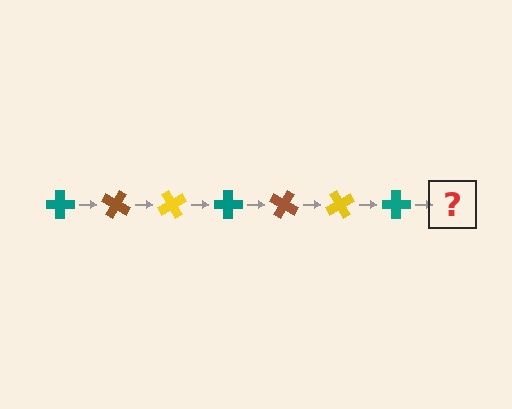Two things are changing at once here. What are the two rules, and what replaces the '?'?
The two rules are that it rotates 30 degrees each step and the color cycles through teal, brown, and yellow. The '?' should be a brown cross, rotated 210 degrees from the start.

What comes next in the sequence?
The next element should be a brown cross, rotated 210 degrees from the start.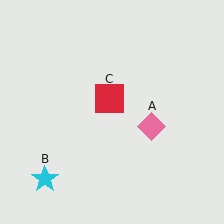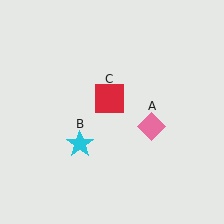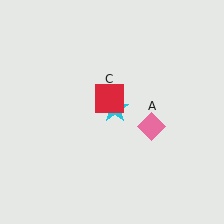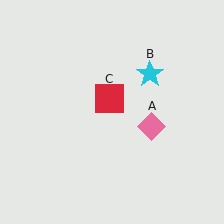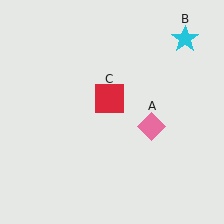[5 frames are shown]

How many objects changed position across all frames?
1 object changed position: cyan star (object B).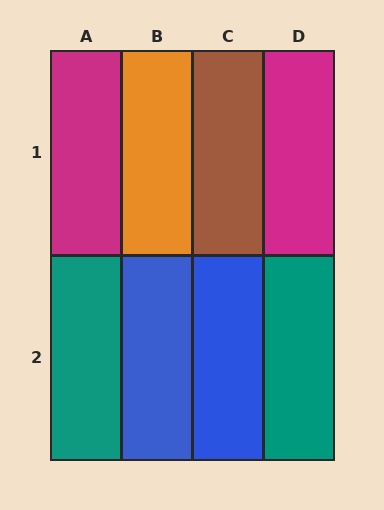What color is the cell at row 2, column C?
Blue.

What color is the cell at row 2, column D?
Teal.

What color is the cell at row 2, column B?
Blue.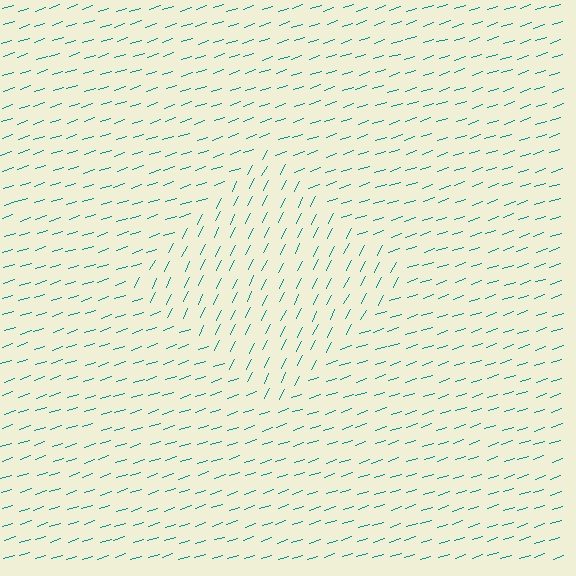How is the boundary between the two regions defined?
The boundary is defined purely by a change in line orientation (approximately 45 degrees difference). All lines are the same color and thickness.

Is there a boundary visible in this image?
Yes, there is a texture boundary formed by a change in line orientation.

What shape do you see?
I see a diamond.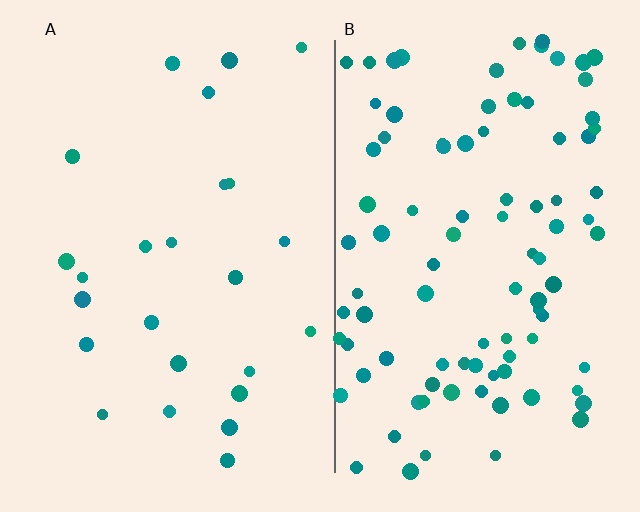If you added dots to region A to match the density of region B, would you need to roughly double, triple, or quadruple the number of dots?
Approximately quadruple.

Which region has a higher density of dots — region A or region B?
B (the right).